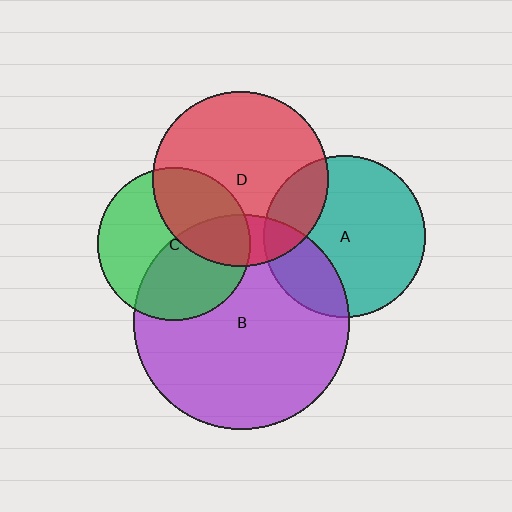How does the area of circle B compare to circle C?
Approximately 2.0 times.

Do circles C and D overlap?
Yes.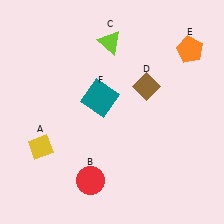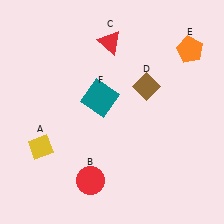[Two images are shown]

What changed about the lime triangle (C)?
In Image 1, C is lime. In Image 2, it changed to red.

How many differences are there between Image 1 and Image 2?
There is 1 difference between the two images.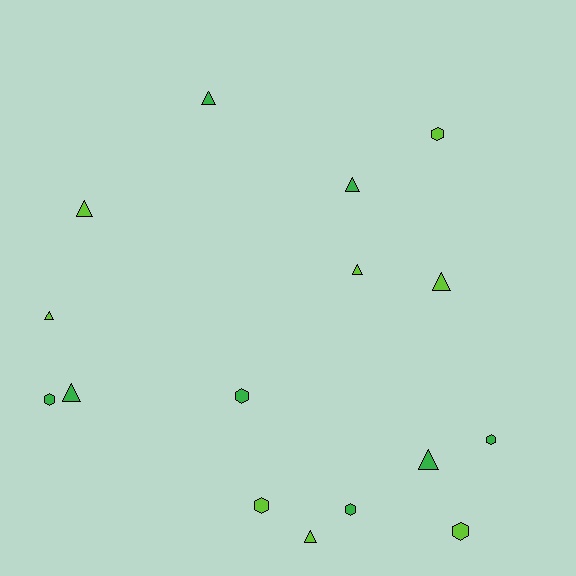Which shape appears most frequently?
Triangle, with 9 objects.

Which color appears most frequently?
Green, with 8 objects.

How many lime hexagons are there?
There are 3 lime hexagons.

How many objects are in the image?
There are 16 objects.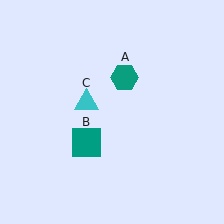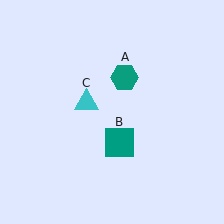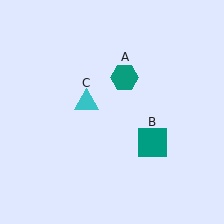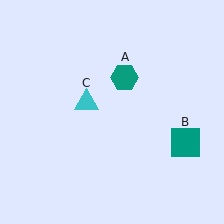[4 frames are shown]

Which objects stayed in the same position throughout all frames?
Teal hexagon (object A) and cyan triangle (object C) remained stationary.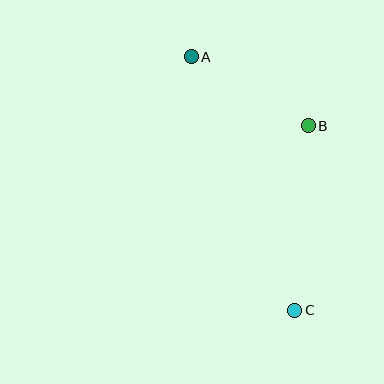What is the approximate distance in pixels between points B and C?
The distance between B and C is approximately 185 pixels.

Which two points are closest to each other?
Points A and B are closest to each other.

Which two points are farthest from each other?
Points A and C are farthest from each other.